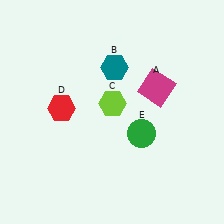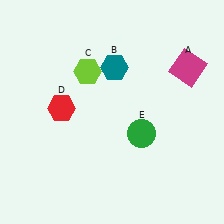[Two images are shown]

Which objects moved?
The objects that moved are: the magenta square (A), the lime hexagon (C).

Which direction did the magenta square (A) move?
The magenta square (A) moved right.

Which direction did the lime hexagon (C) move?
The lime hexagon (C) moved up.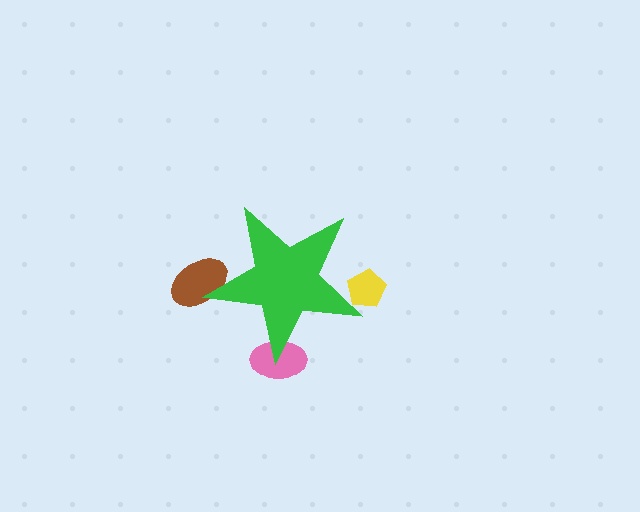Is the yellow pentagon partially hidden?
Yes, the yellow pentagon is partially hidden behind the green star.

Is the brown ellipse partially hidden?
Yes, the brown ellipse is partially hidden behind the green star.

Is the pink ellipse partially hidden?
Yes, the pink ellipse is partially hidden behind the green star.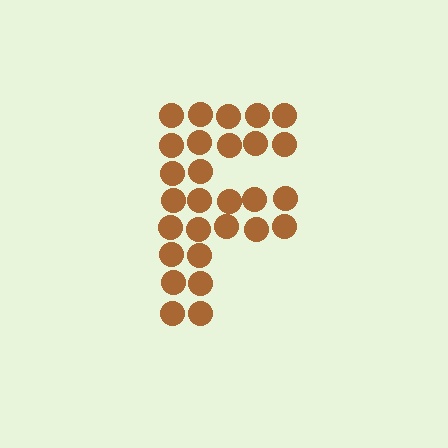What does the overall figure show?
The overall figure shows the letter F.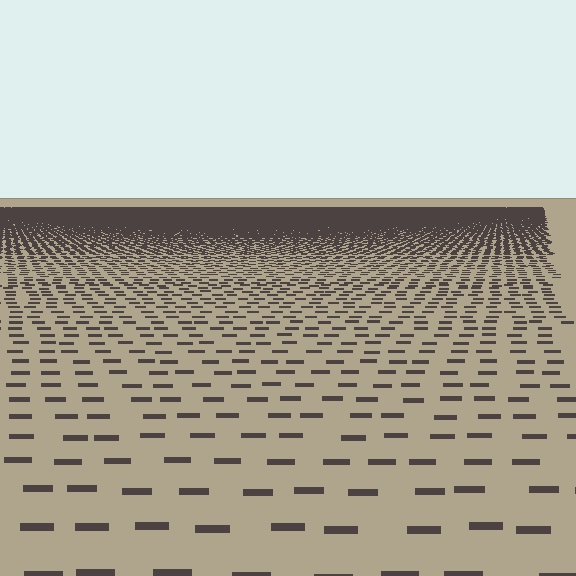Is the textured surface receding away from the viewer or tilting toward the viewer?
The surface is receding away from the viewer. Texture elements get smaller and denser toward the top.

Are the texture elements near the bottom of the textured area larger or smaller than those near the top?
Larger. Near the bottom, elements are closer to the viewer and appear at a bigger on-screen size.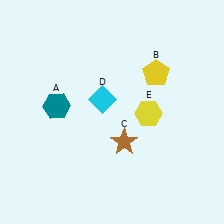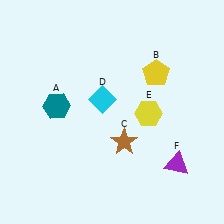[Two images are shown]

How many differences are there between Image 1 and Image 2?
There is 1 difference between the two images.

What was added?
A purple triangle (F) was added in Image 2.